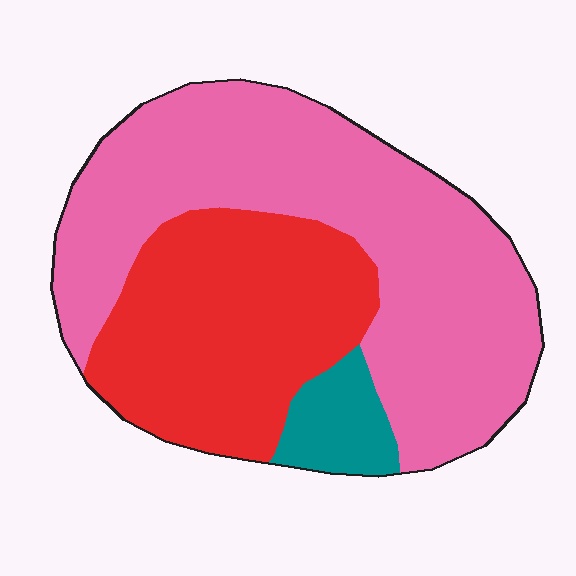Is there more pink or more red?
Pink.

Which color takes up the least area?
Teal, at roughly 5%.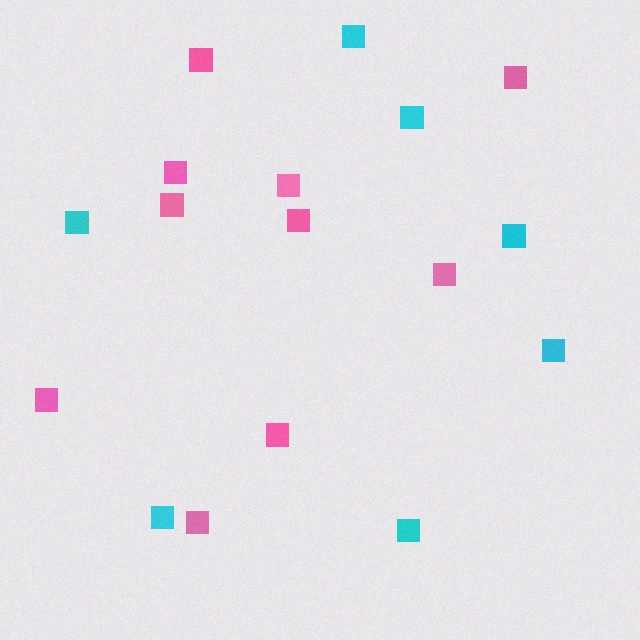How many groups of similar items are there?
There are 2 groups: one group of cyan squares (7) and one group of pink squares (10).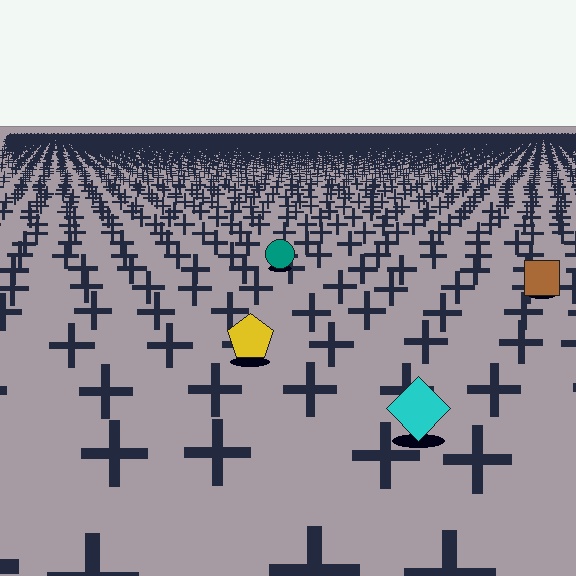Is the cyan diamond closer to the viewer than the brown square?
Yes. The cyan diamond is closer — you can tell from the texture gradient: the ground texture is coarser near it.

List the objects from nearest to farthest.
From nearest to farthest: the cyan diamond, the yellow pentagon, the brown square, the teal circle.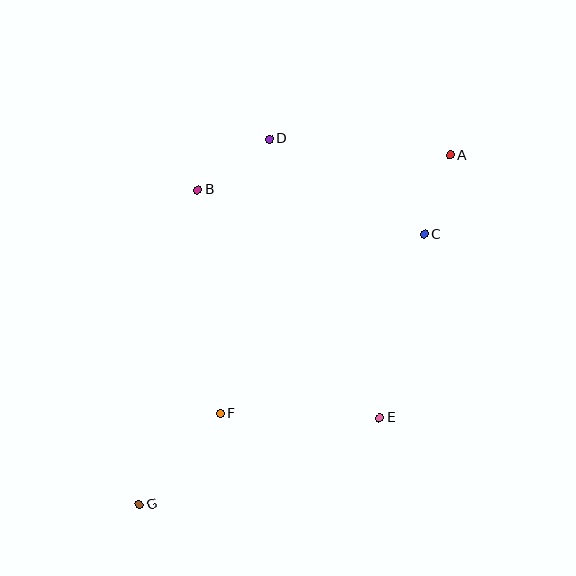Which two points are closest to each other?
Points A and C are closest to each other.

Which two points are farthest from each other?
Points A and G are farthest from each other.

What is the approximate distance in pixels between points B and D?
The distance between B and D is approximately 88 pixels.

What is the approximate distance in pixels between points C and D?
The distance between C and D is approximately 182 pixels.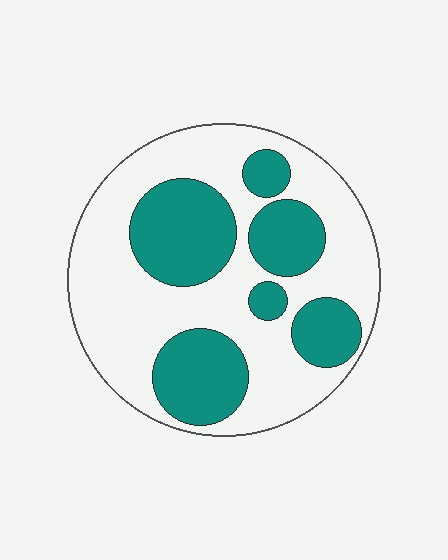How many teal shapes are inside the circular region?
6.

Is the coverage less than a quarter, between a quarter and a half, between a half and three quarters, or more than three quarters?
Between a quarter and a half.